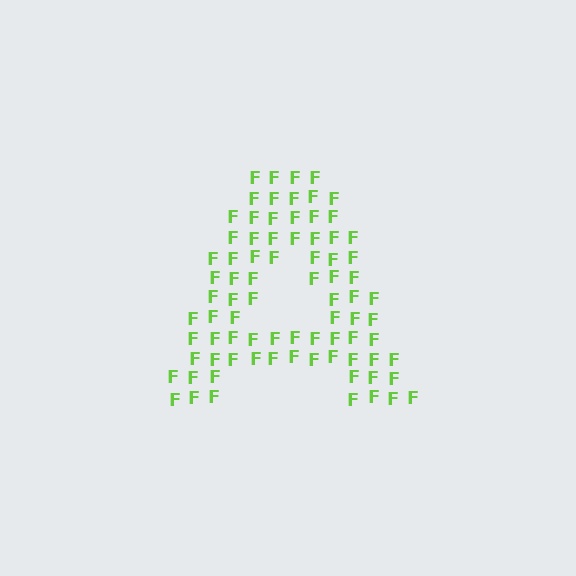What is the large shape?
The large shape is the letter A.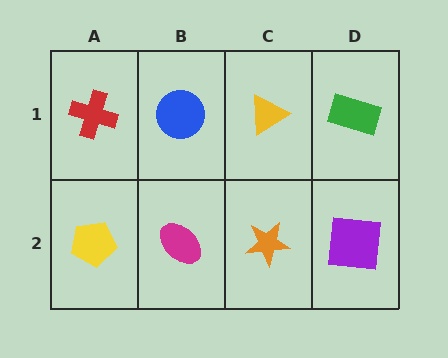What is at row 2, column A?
A yellow pentagon.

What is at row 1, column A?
A red cross.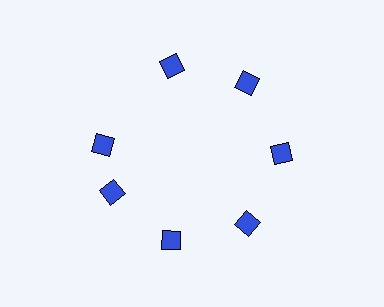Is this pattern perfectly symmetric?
No. The 7 blue diamonds are arranged in a ring, but one element near the 10 o'clock position is rotated out of alignment along the ring, breaking the 7-fold rotational symmetry.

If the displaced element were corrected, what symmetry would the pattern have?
It would have 7-fold rotational symmetry — the pattern would map onto itself every 51 degrees.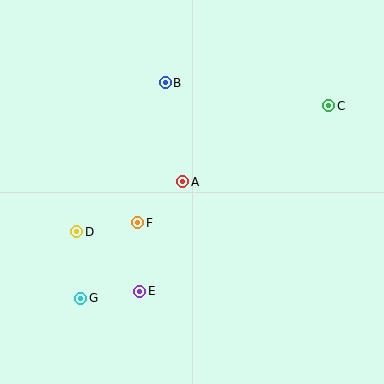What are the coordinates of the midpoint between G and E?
The midpoint between G and E is at (110, 295).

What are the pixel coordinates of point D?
Point D is at (77, 232).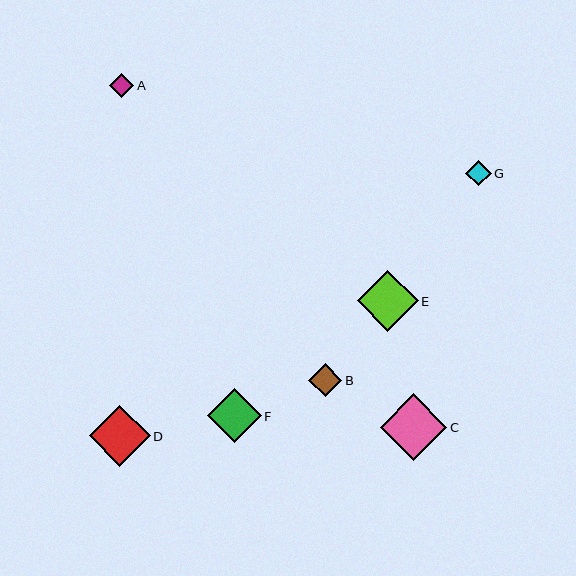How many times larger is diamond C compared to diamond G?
Diamond C is approximately 2.6 times the size of diamond G.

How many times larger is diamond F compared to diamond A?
Diamond F is approximately 2.2 times the size of diamond A.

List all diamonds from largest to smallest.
From largest to smallest: C, D, E, F, B, G, A.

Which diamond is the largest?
Diamond C is the largest with a size of approximately 66 pixels.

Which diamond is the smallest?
Diamond A is the smallest with a size of approximately 24 pixels.